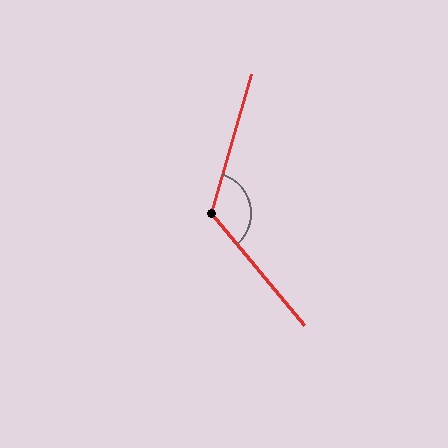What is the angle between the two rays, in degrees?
Approximately 124 degrees.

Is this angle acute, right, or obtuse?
It is obtuse.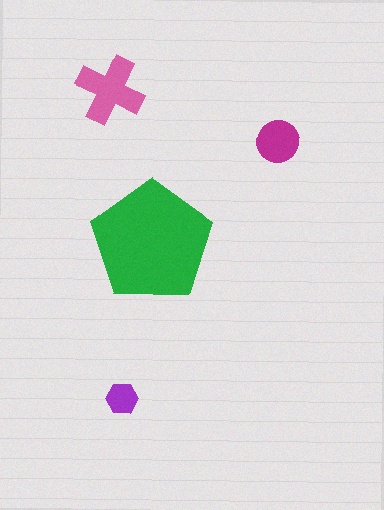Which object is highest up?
The pink cross is topmost.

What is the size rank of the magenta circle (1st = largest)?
3rd.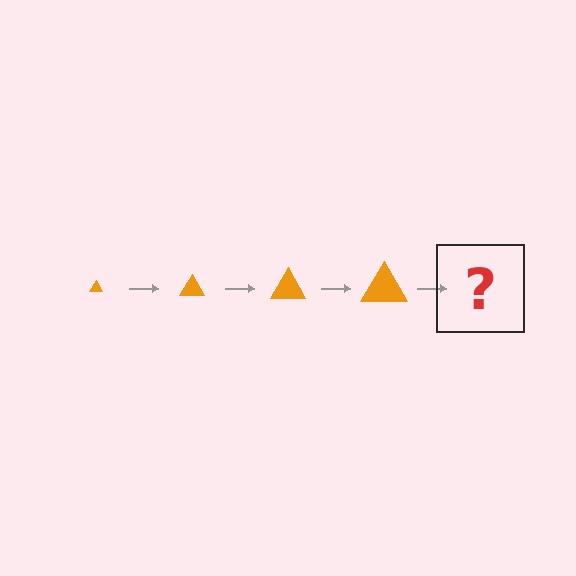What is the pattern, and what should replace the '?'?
The pattern is that the triangle gets progressively larger each step. The '?' should be an orange triangle, larger than the previous one.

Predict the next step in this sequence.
The next step is an orange triangle, larger than the previous one.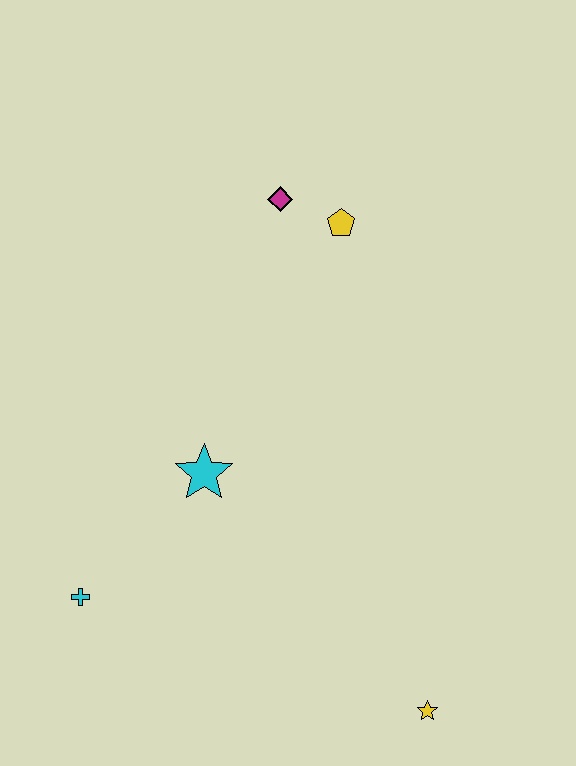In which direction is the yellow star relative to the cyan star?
The yellow star is below the cyan star.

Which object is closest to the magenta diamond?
The yellow pentagon is closest to the magenta diamond.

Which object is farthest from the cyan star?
The yellow star is farthest from the cyan star.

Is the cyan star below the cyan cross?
No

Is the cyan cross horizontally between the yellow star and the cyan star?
No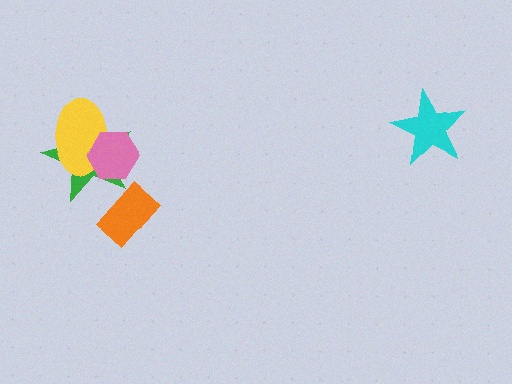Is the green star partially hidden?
Yes, it is partially covered by another shape.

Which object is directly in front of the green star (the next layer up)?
The yellow ellipse is directly in front of the green star.